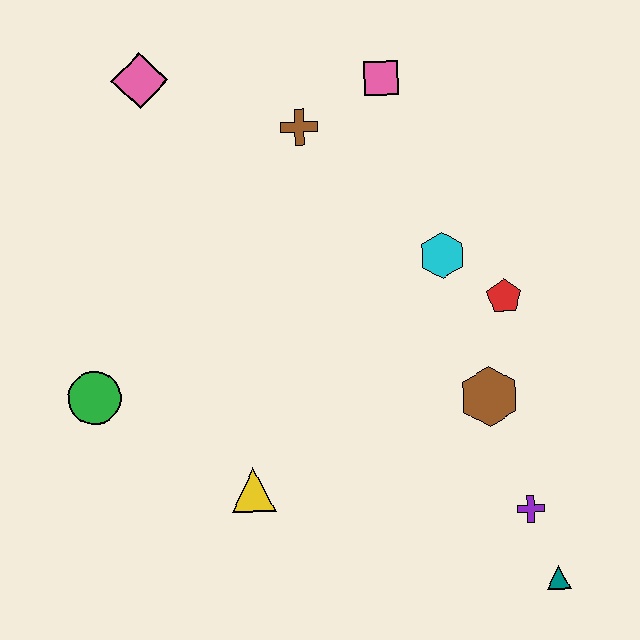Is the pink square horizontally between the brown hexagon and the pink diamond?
Yes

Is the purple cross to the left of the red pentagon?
No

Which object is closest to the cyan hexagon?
The red pentagon is closest to the cyan hexagon.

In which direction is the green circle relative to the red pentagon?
The green circle is to the left of the red pentagon.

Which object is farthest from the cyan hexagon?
The green circle is farthest from the cyan hexagon.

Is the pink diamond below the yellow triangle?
No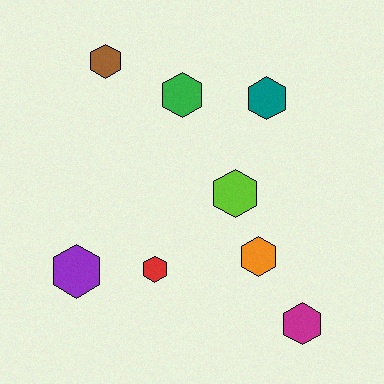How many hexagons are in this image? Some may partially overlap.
There are 8 hexagons.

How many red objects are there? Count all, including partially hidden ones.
There is 1 red object.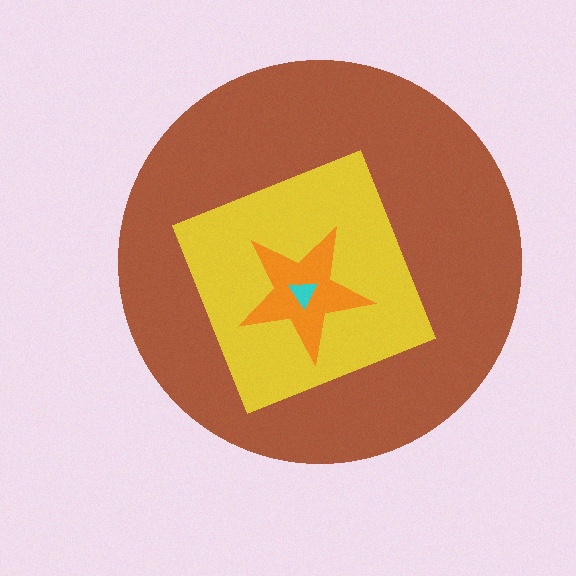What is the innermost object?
The cyan triangle.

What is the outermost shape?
The brown circle.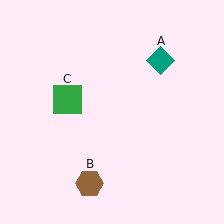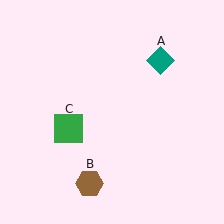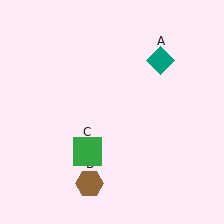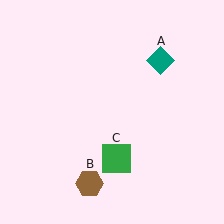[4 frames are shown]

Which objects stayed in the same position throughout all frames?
Teal diamond (object A) and brown hexagon (object B) remained stationary.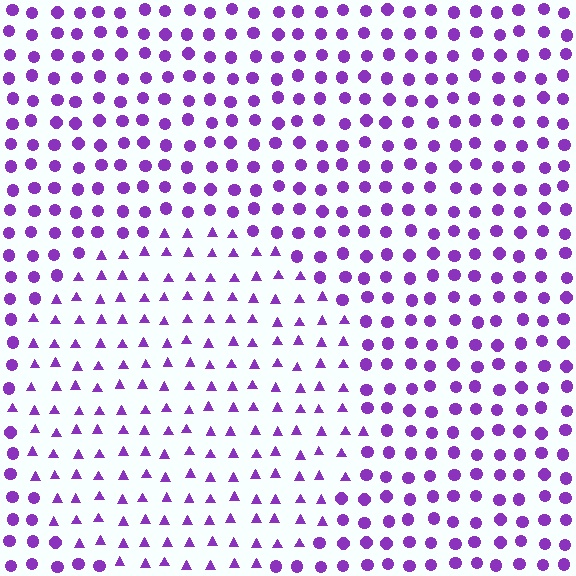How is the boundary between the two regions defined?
The boundary is defined by a change in element shape: triangles inside vs. circles outside. All elements share the same color and spacing.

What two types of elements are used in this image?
The image uses triangles inside the circle region and circles outside it.